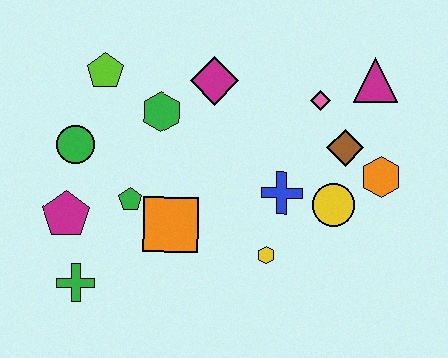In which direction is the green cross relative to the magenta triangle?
The green cross is to the left of the magenta triangle.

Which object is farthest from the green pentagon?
The magenta triangle is farthest from the green pentagon.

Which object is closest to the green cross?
The magenta pentagon is closest to the green cross.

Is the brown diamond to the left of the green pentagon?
No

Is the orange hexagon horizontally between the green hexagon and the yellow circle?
No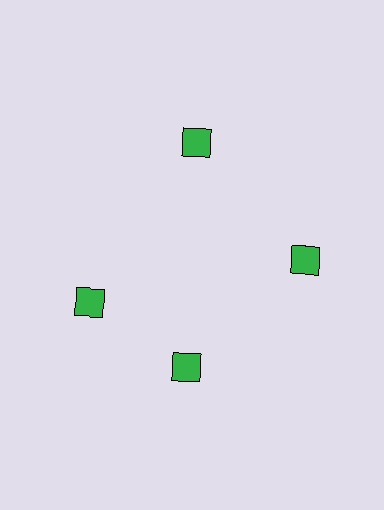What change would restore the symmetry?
The symmetry would be restored by rotating it back into even spacing with its neighbors so that all 4 diamonds sit at equal angles and equal distance from the center.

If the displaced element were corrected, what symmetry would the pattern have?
It would have 4-fold rotational symmetry — the pattern would map onto itself every 90 degrees.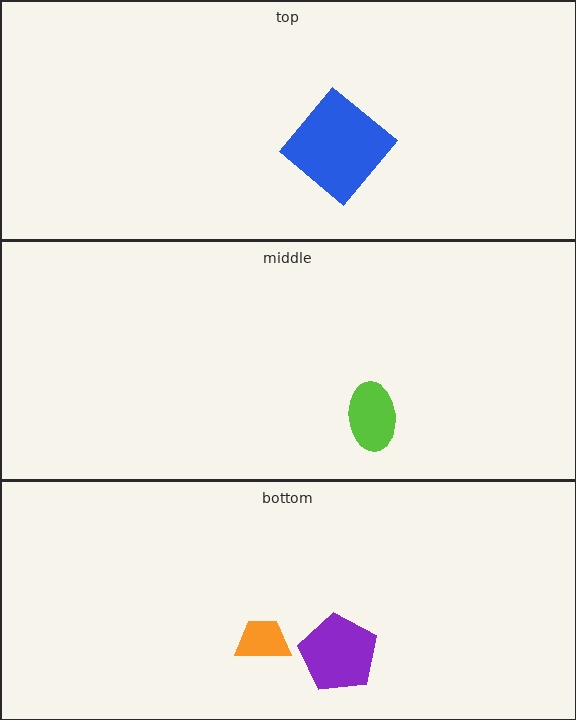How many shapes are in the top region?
1.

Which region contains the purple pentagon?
The bottom region.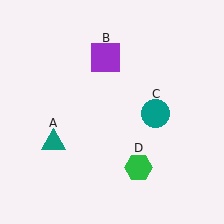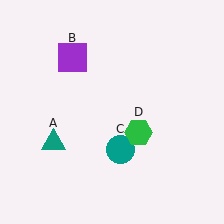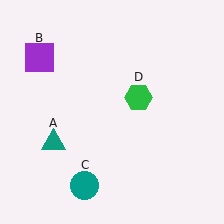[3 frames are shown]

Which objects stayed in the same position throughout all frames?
Teal triangle (object A) remained stationary.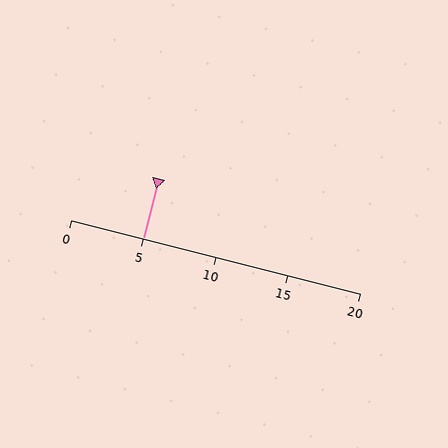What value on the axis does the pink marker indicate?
The marker indicates approximately 5.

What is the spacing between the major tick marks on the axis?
The major ticks are spaced 5 apart.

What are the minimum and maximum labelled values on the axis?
The axis runs from 0 to 20.